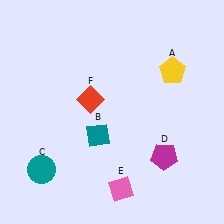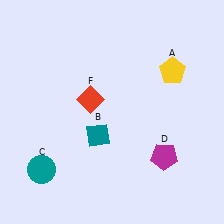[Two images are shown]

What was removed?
The pink diamond (E) was removed in Image 2.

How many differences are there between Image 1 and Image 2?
There is 1 difference between the two images.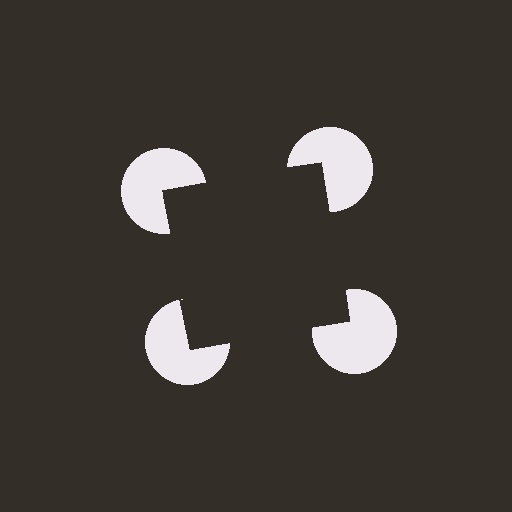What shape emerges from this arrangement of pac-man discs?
An illusory square — its edges are inferred from the aligned wedge cuts in the pac-man discs, not physically drawn.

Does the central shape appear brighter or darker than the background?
It typically appears slightly darker than the background, even though no actual brightness change is drawn.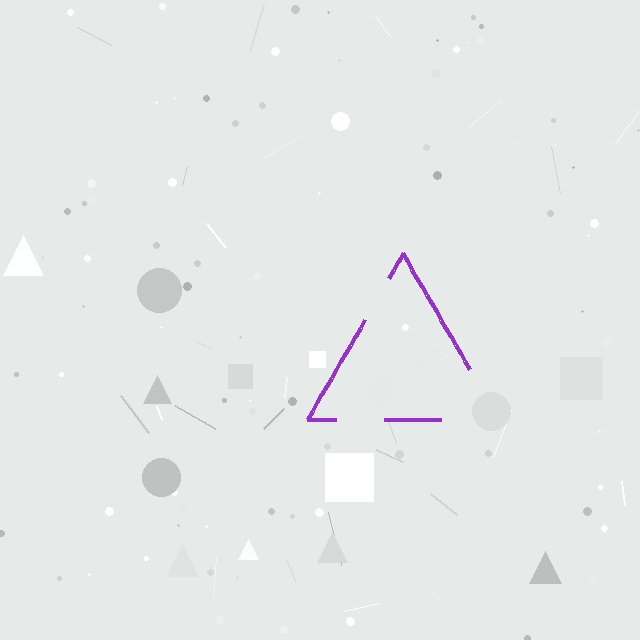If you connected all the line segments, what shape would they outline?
They would outline a triangle.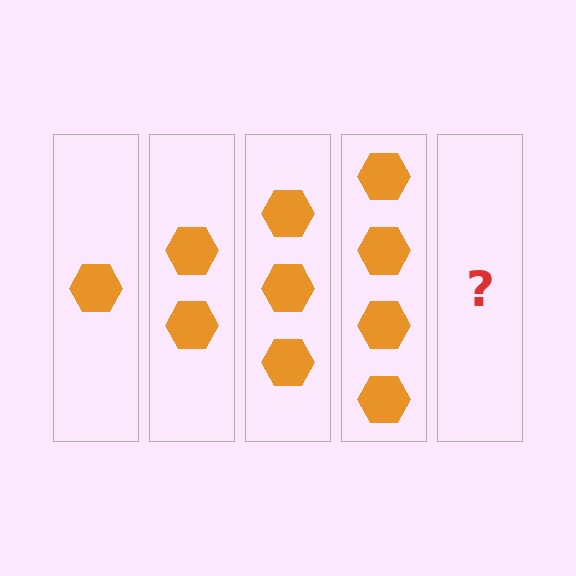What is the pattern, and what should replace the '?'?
The pattern is that each step adds one more hexagon. The '?' should be 5 hexagons.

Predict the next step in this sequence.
The next step is 5 hexagons.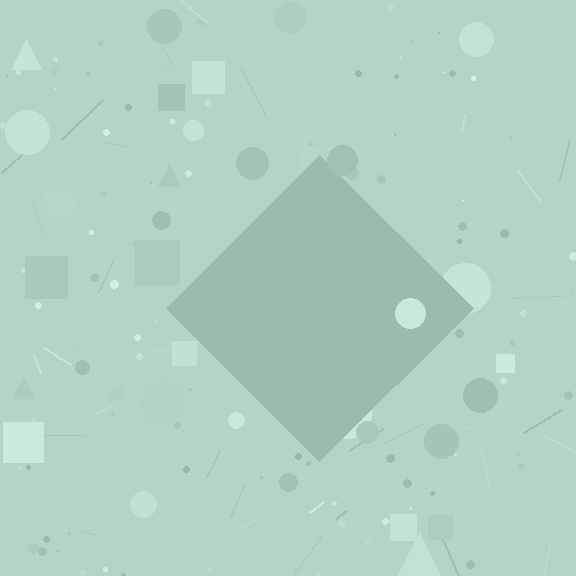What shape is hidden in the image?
A diamond is hidden in the image.